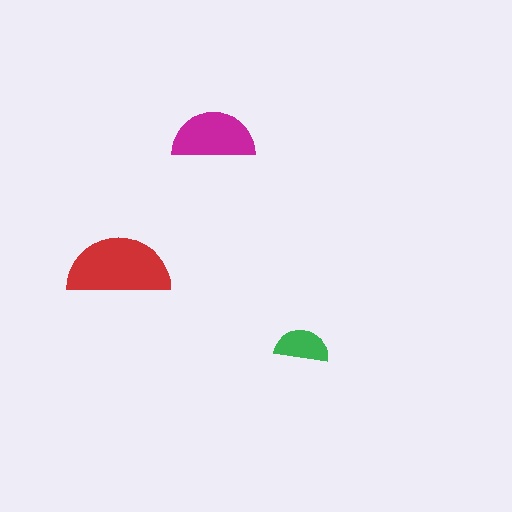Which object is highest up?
The magenta semicircle is topmost.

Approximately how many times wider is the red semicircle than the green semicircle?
About 2 times wider.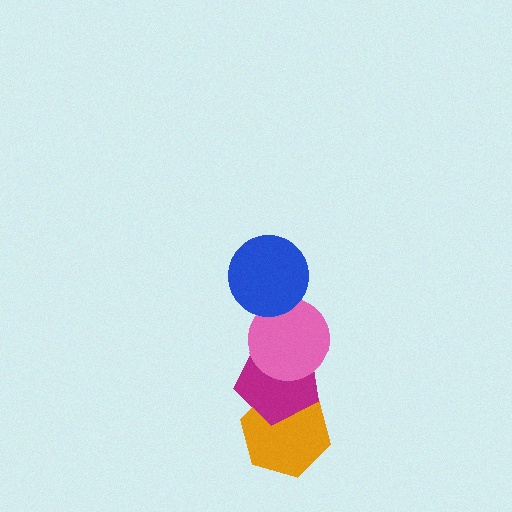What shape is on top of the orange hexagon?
The magenta pentagon is on top of the orange hexagon.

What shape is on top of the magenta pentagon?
The pink circle is on top of the magenta pentagon.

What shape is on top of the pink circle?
The blue circle is on top of the pink circle.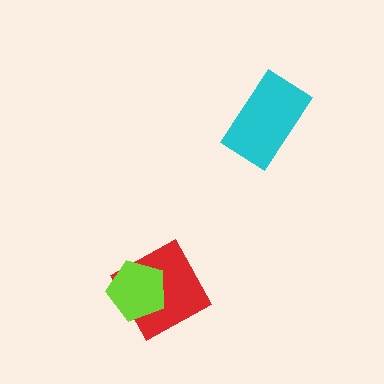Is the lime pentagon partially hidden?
No, no other shape covers it.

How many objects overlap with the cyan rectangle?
0 objects overlap with the cyan rectangle.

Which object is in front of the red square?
The lime pentagon is in front of the red square.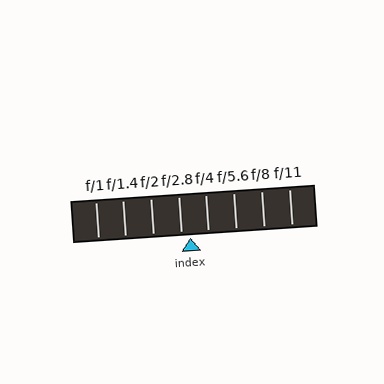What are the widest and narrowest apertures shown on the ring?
The widest aperture shown is f/1 and the narrowest is f/11.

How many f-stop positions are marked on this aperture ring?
There are 8 f-stop positions marked.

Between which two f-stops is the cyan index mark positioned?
The index mark is between f/2.8 and f/4.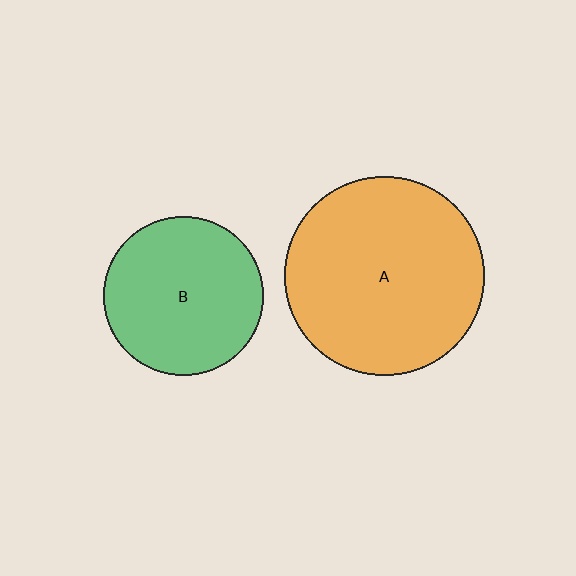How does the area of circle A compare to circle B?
Approximately 1.6 times.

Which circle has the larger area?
Circle A (orange).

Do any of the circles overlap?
No, none of the circles overlap.